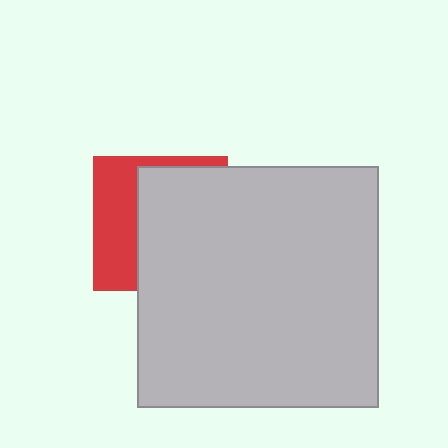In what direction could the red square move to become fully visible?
The red square could move left. That would shift it out from behind the light gray square entirely.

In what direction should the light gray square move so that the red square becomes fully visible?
The light gray square should move right. That is the shortest direction to clear the overlap and leave the red square fully visible.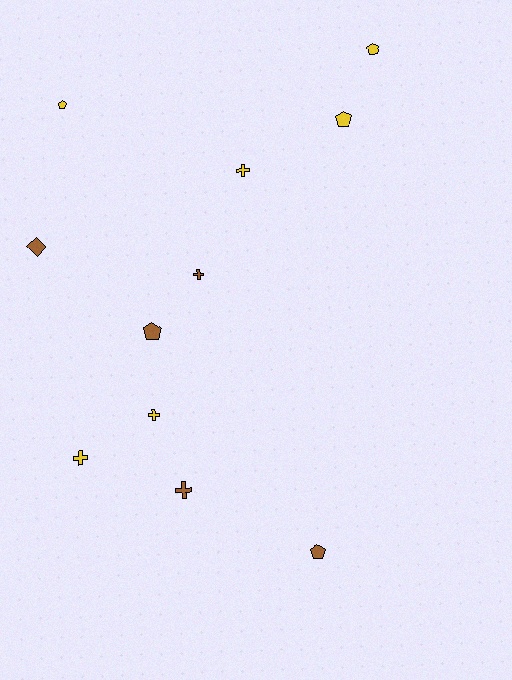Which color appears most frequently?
Yellow, with 6 objects.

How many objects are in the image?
There are 11 objects.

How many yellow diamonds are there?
There are no yellow diamonds.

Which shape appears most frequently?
Pentagon, with 5 objects.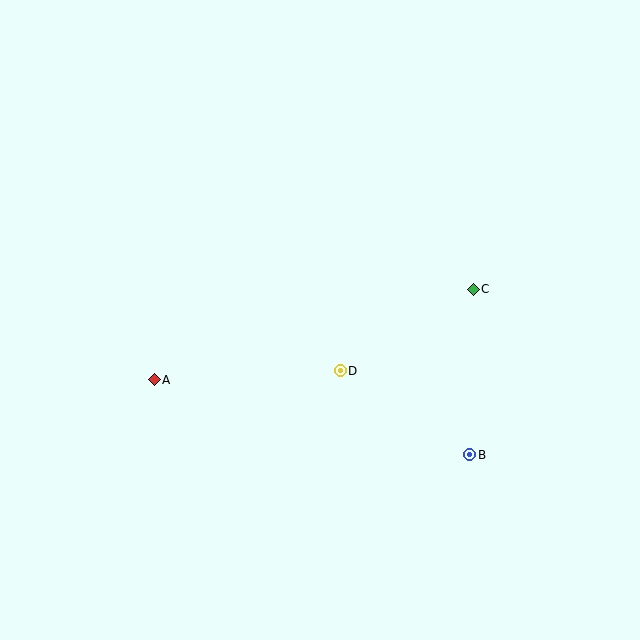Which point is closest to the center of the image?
Point D at (340, 371) is closest to the center.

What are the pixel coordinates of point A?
Point A is at (154, 380).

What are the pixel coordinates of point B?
Point B is at (470, 455).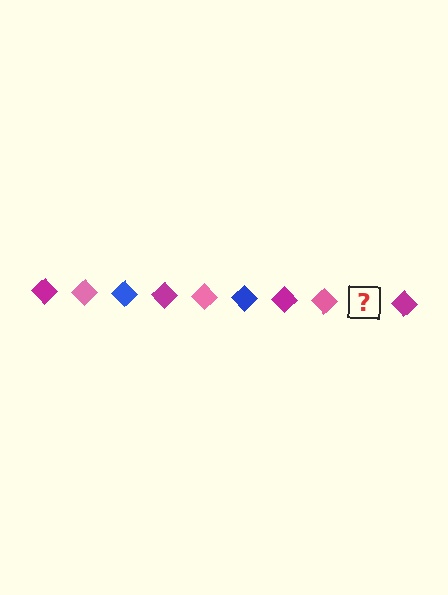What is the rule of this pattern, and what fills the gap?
The rule is that the pattern cycles through magenta, pink, blue diamonds. The gap should be filled with a blue diamond.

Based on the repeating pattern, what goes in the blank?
The blank should be a blue diamond.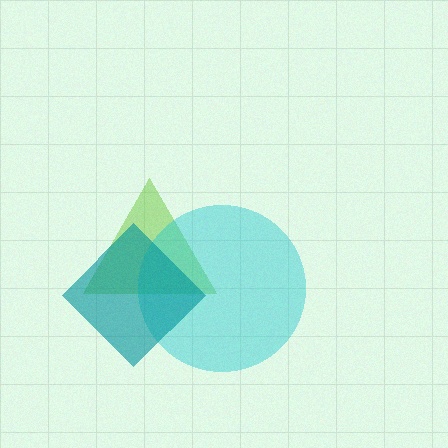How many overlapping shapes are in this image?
There are 3 overlapping shapes in the image.